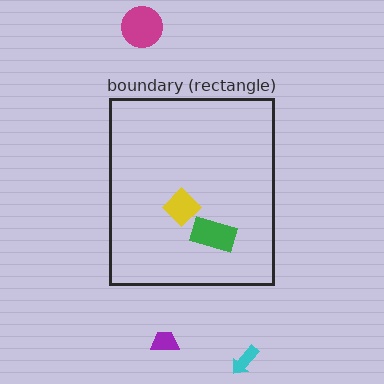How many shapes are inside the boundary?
2 inside, 3 outside.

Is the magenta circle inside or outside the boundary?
Outside.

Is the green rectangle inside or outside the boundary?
Inside.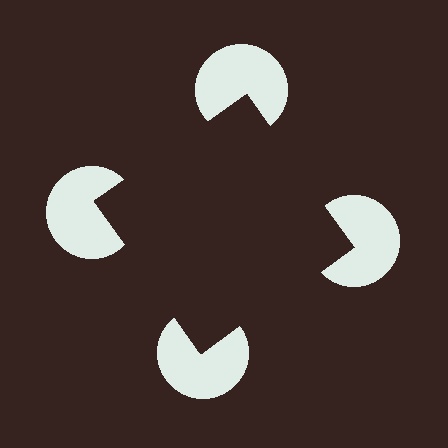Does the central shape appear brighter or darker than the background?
It typically appears slightly darker than the background, even though no actual brightness change is drawn.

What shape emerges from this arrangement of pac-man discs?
An illusory square — its edges are inferred from the aligned wedge cuts in the pac-man discs, not physically drawn.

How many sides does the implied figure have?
4 sides.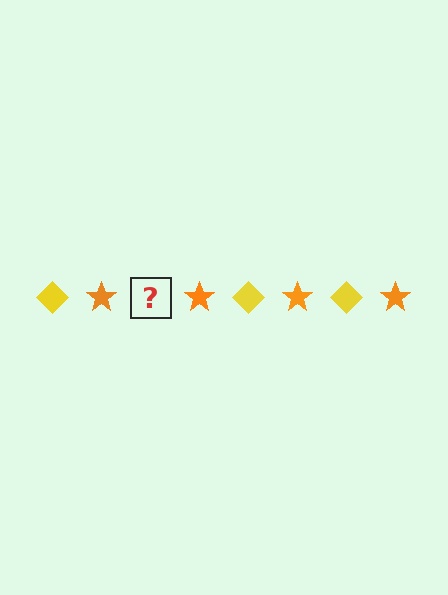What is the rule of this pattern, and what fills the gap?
The rule is that the pattern alternates between yellow diamond and orange star. The gap should be filled with a yellow diamond.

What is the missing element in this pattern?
The missing element is a yellow diamond.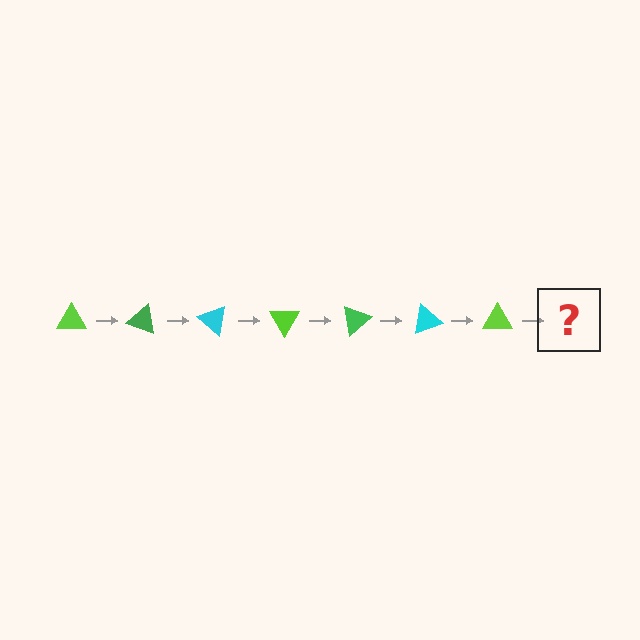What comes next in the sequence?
The next element should be a green triangle, rotated 140 degrees from the start.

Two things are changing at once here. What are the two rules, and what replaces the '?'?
The two rules are that it rotates 20 degrees each step and the color cycles through lime, green, and cyan. The '?' should be a green triangle, rotated 140 degrees from the start.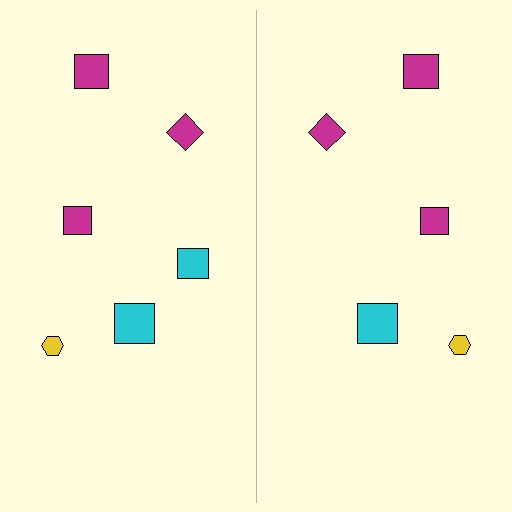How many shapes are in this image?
There are 11 shapes in this image.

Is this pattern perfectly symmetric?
No, the pattern is not perfectly symmetric. A cyan square is missing from the right side.